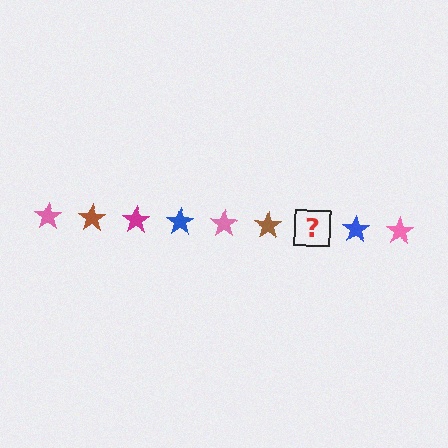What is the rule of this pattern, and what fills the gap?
The rule is that the pattern cycles through pink, brown, magenta, blue stars. The gap should be filled with a magenta star.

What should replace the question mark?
The question mark should be replaced with a magenta star.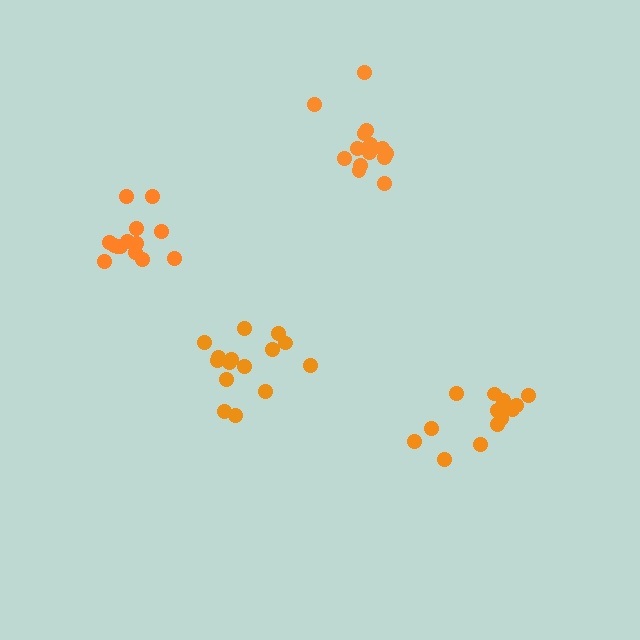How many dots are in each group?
Group 1: 14 dots, Group 2: 14 dots, Group 3: 15 dots, Group 4: 13 dots (56 total).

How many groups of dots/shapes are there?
There are 4 groups.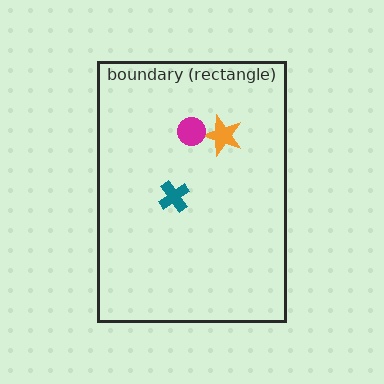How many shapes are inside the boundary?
3 inside, 0 outside.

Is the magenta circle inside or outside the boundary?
Inside.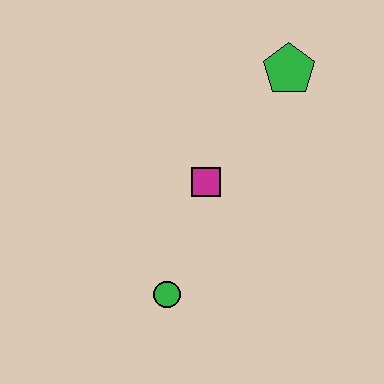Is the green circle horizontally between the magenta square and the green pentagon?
No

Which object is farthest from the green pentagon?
The green circle is farthest from the green pentagon.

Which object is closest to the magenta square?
The green circle is closest to the magenta square.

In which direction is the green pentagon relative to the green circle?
The green pentagon is above the green circle.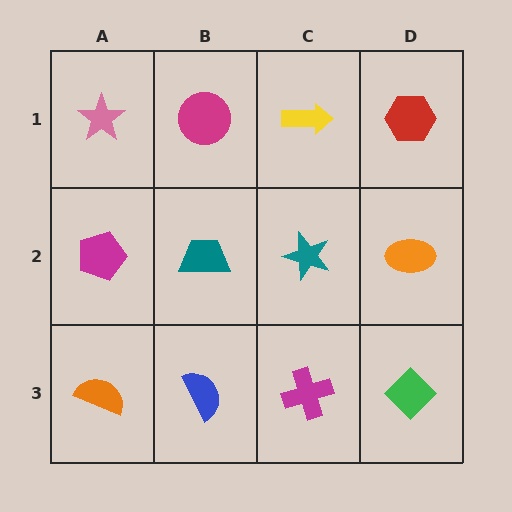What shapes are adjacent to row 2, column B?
A magenta circle (row 1, column B), a blue semicircle (row 3, column B), a magenta pentagon (row 2, column A), a teal star (row 2, column C).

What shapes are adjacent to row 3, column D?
An orange ellipse (row 2, column D), a magenta cross (row 3, column C).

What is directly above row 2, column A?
A pink star.